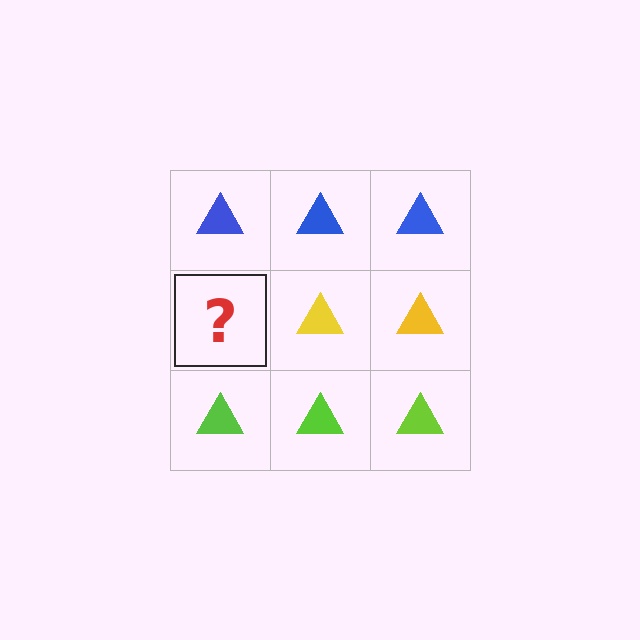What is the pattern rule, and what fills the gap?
The rule is that each row has a consistent color. The gap should be filled with a yellow triangle.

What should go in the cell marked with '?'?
The missing cell should contain a yellow triangle.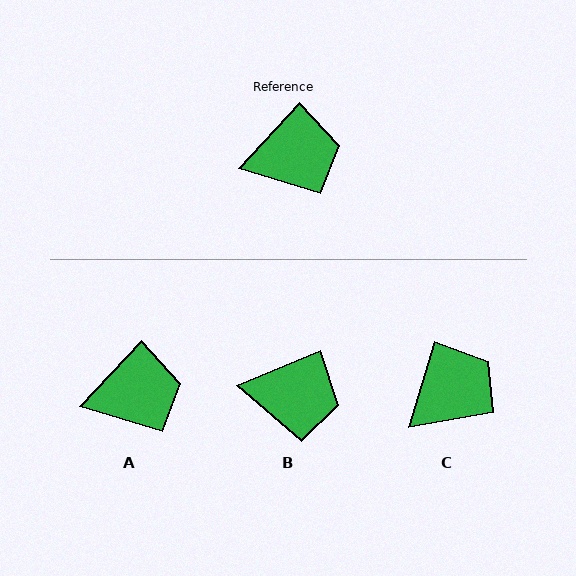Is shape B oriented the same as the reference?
No, it is off by about 25 degrees.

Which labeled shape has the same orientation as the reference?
A.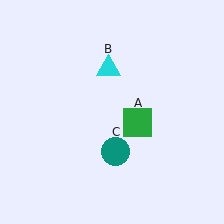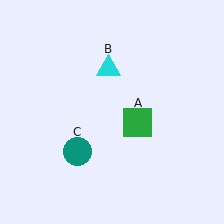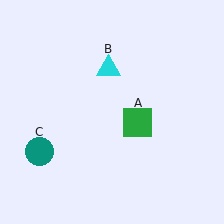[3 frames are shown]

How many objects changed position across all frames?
1 object changed position: teal circle (object C).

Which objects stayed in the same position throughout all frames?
Green square (object A) and cyan triangle (object B) remained stationary.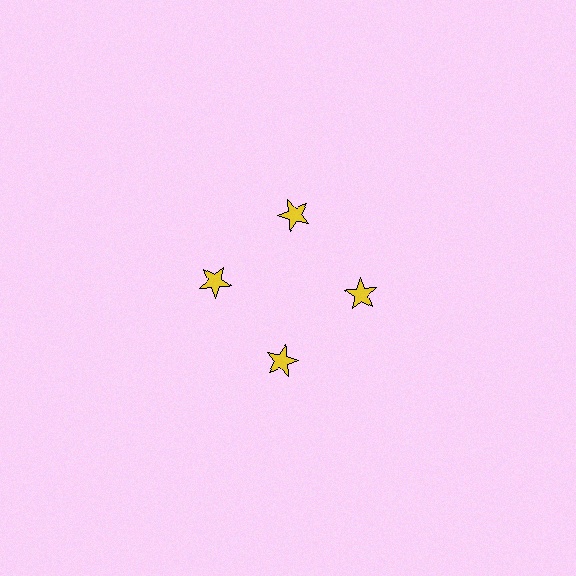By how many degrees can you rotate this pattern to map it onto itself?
The pattern maps onto itself every 90 degrees of rotation.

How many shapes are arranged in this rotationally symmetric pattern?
There are 4 shapes, arranged in 4 groups of 1.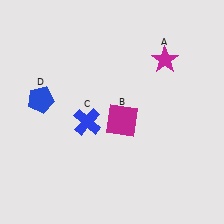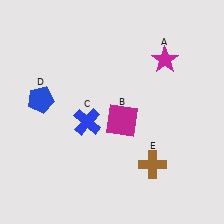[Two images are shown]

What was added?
A brown cross (E) was added in Image 2.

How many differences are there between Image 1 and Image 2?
There is 1 difference between the two images.